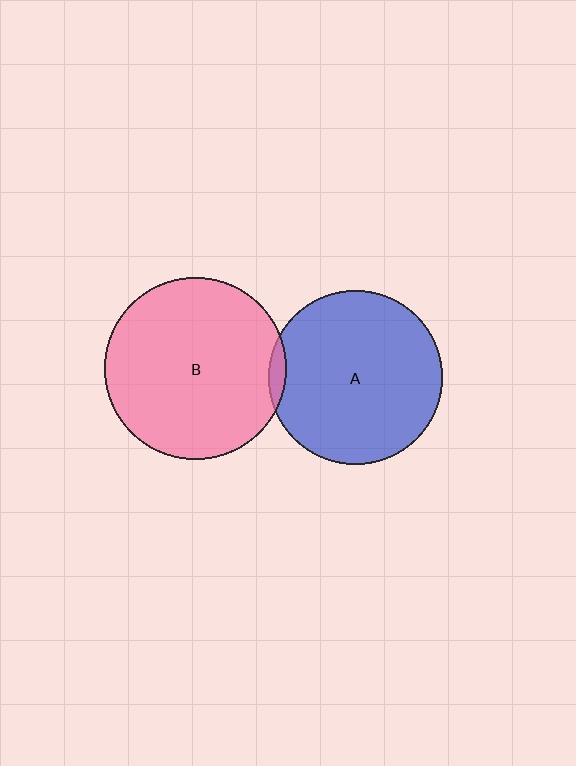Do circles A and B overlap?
Yes.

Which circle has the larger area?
Circle B (pink).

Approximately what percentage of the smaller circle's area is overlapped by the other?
Approximately 5%.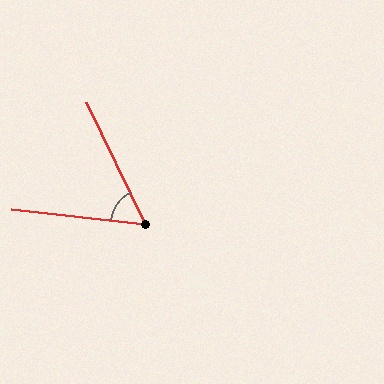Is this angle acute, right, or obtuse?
It is acute.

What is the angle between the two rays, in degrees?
Approximately 58 degrees.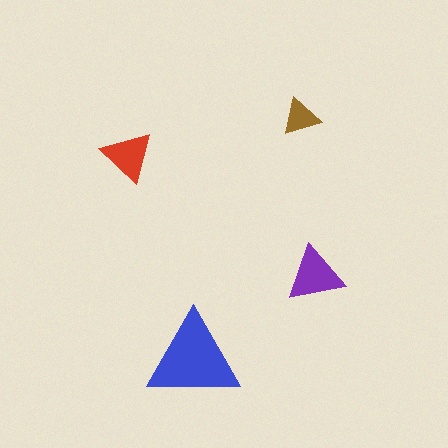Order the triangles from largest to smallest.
the blue one, the purple one, the red one, the brown one.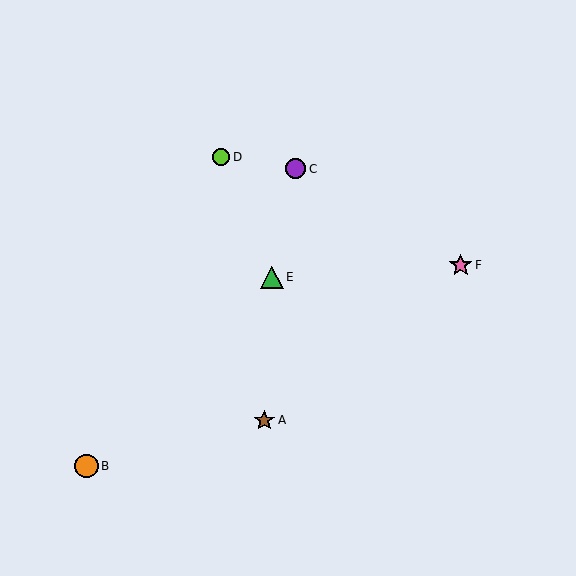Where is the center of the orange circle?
The center of the orange circle is at (87, 466).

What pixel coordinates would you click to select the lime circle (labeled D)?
Click at (221, 157) to select the lime circle D.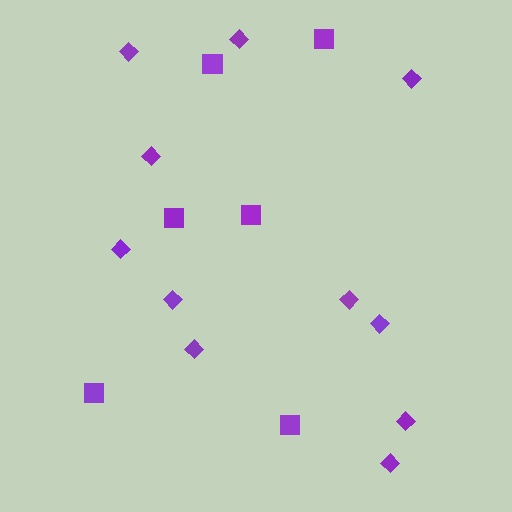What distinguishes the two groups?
There are 2 groups: one group of diamonds (11) and one group of squares (6).